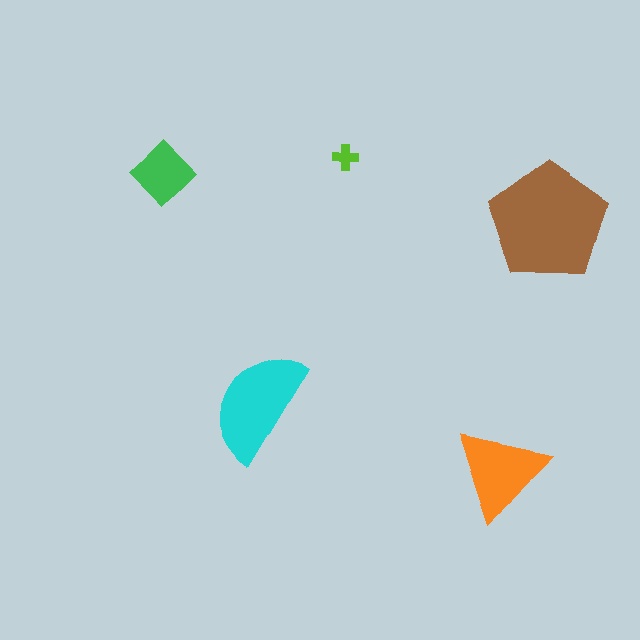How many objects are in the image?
There are 5 objects in the image.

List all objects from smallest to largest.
The lime cross, the green diamond, the orange triangle, the cyan semicircle, the brown pentagon.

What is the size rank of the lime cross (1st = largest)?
5th.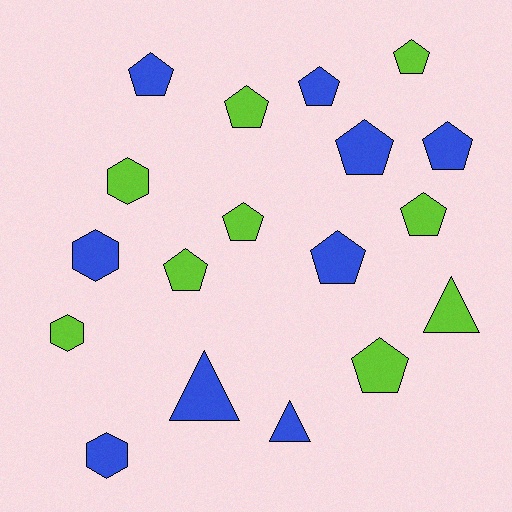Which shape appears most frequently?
Pentagon, with 11 objects.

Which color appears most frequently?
Lime, with 9 objects.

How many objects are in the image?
There are 18 objects.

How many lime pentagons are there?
There are 6 lime pentagons.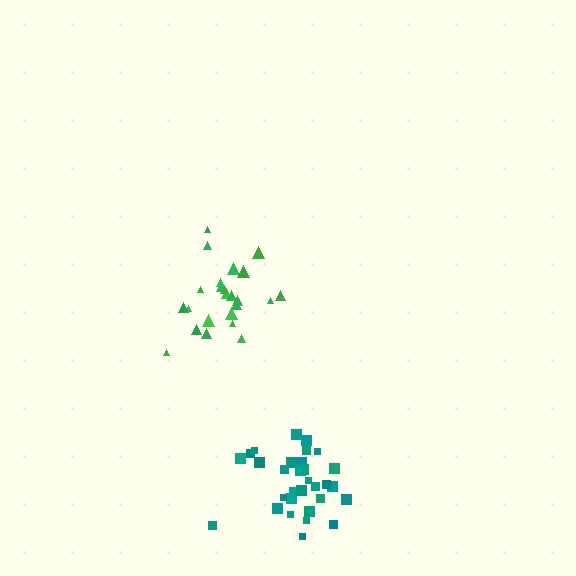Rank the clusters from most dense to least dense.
green, teal.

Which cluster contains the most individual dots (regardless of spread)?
Teal (31).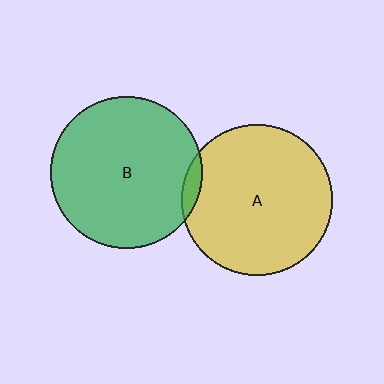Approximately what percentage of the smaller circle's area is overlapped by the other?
Approximately 5%.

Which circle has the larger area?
Circle B (green).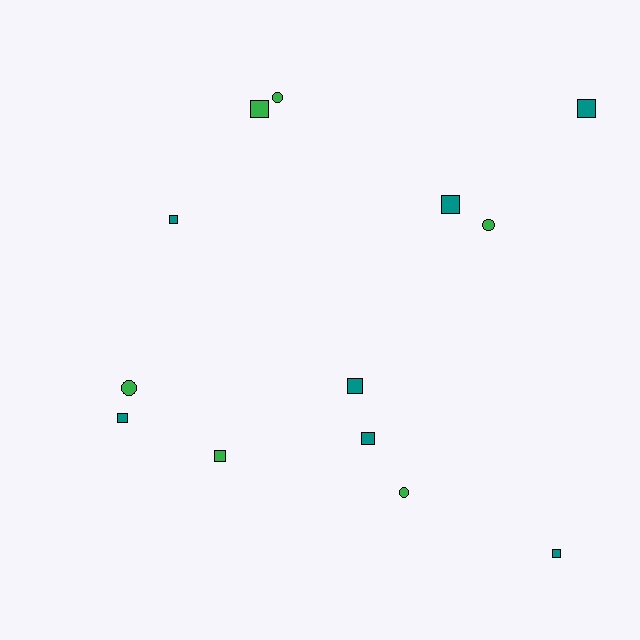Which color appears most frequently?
Teal, with 7 objects.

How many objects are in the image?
There are 13 objects.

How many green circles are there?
There are 4 green circles.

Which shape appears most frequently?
Square, with 9 objects.